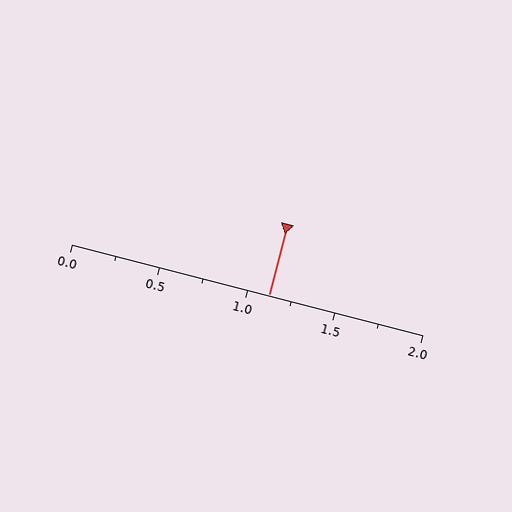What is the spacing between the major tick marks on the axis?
The major ticks are spaced 0.5 apart.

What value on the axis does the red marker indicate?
The marker indicates approximately 1.12.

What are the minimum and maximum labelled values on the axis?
The axis runs from 0.0 to 2.0.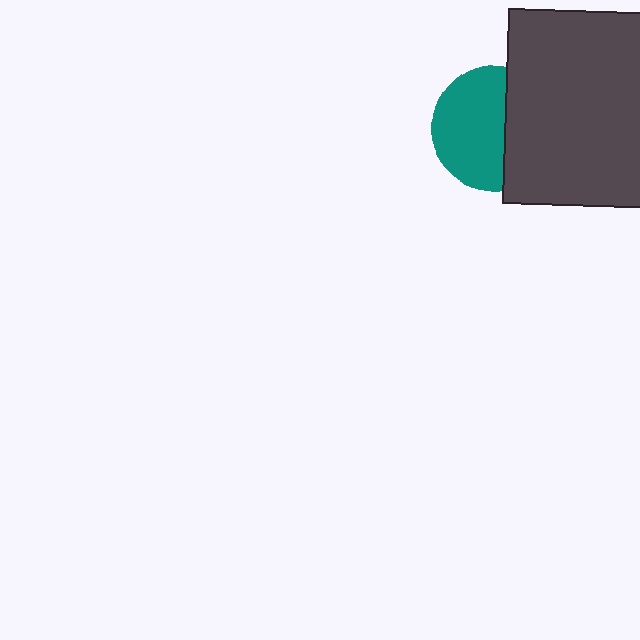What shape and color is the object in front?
The object in front is a dark gray square.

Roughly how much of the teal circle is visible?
About half of it is visible (roughly 60%).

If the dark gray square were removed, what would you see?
You would see the complete teal circle.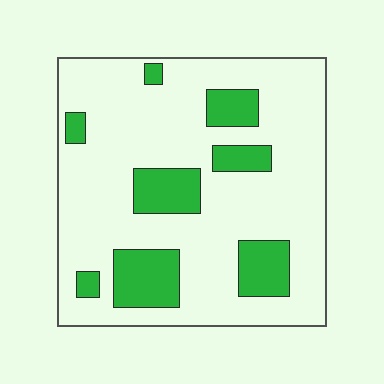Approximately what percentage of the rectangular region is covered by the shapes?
Approximately 20%.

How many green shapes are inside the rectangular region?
8.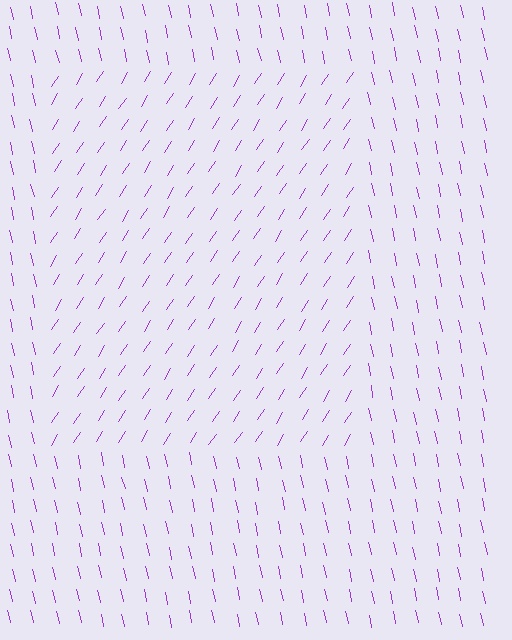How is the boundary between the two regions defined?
The boundary is defined purely by a change in line orientation (approximately 45 degrees difference). All lines are the same color and thickness.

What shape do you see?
I see a rectangle.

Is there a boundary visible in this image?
Yes, there is a texture boundary formed by a change in line orientation.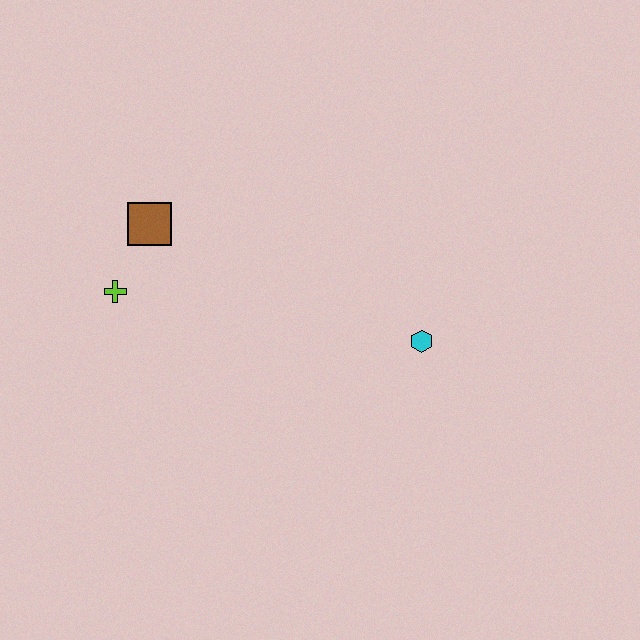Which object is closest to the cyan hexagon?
The brown square is closest to the cyan hexagon.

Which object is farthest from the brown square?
The cyan hexagon is farthest from the brown square.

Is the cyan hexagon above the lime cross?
No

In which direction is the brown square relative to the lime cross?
The brown square is above the lime cross.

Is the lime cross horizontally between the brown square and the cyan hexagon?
No